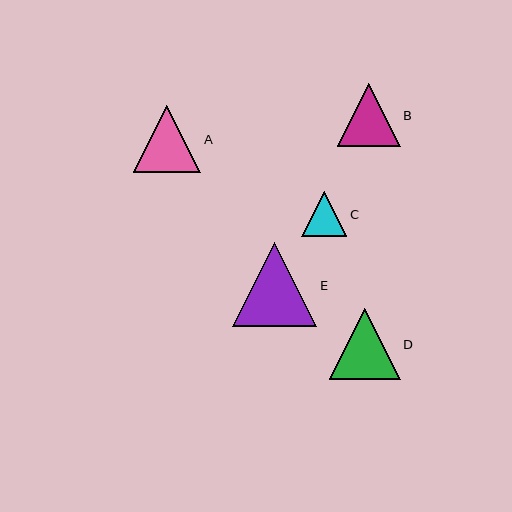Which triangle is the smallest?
Triangle C is the smallest with a size of approximately 45 pixels.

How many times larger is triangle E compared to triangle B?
Triangle E is approximately 1.3 times the size of triangle B.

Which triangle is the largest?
Triangle E is the largest with a size of approximately 84 pixels.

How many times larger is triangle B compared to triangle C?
Triangle B is approximately 1.4 times the size of triangle C.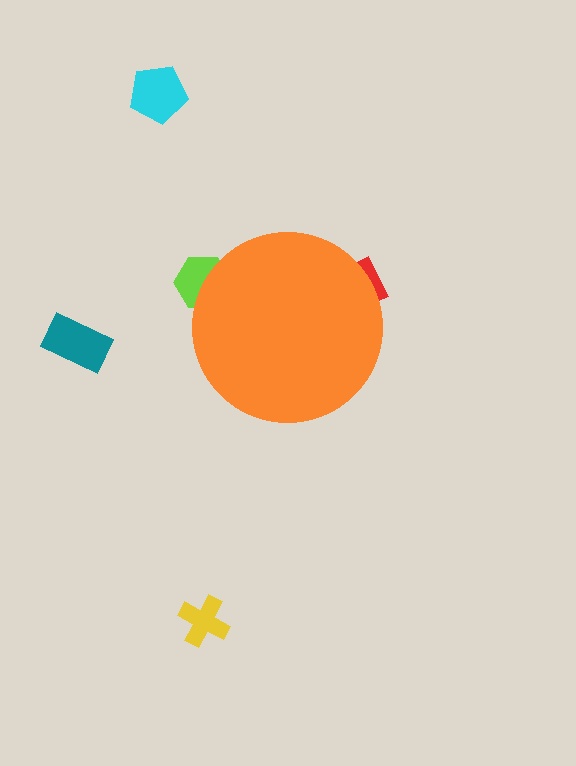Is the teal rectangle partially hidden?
No, the teal rectangle is fully visible.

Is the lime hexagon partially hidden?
Yes, the lime hexagon is partially hidden behind the orange circle.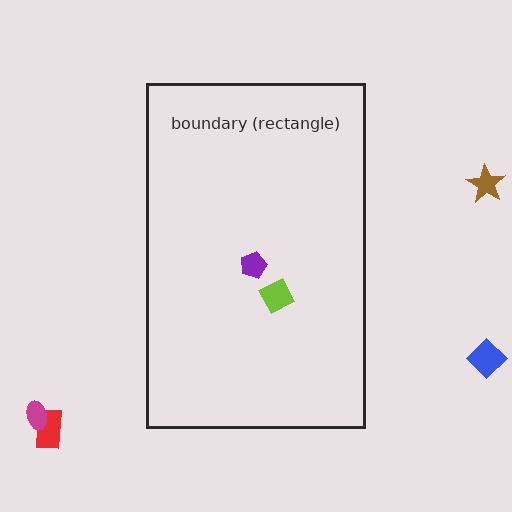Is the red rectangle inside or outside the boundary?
Outside.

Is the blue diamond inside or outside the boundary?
Outside.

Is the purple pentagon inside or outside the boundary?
Inside.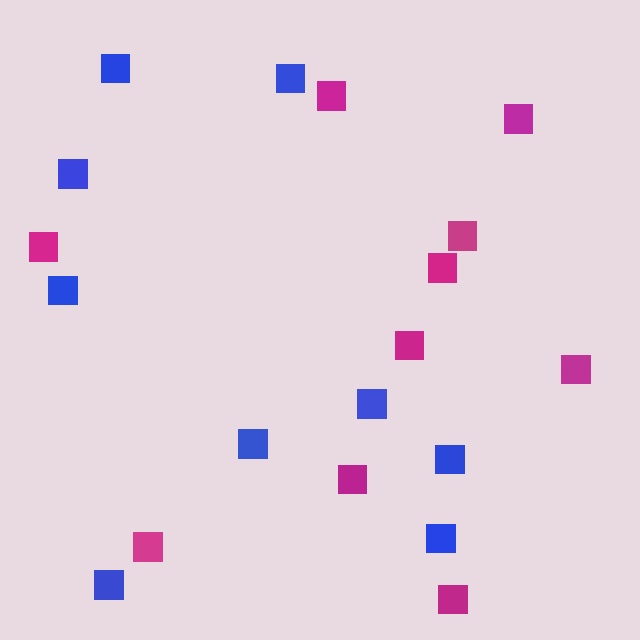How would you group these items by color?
There are 2 groups: one group of blue squares (9) and one group of magenta squares (10).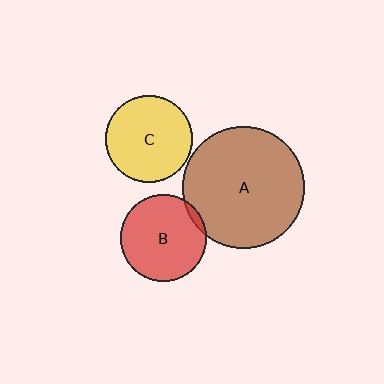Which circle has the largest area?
Circle A (brown).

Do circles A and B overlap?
Yes.